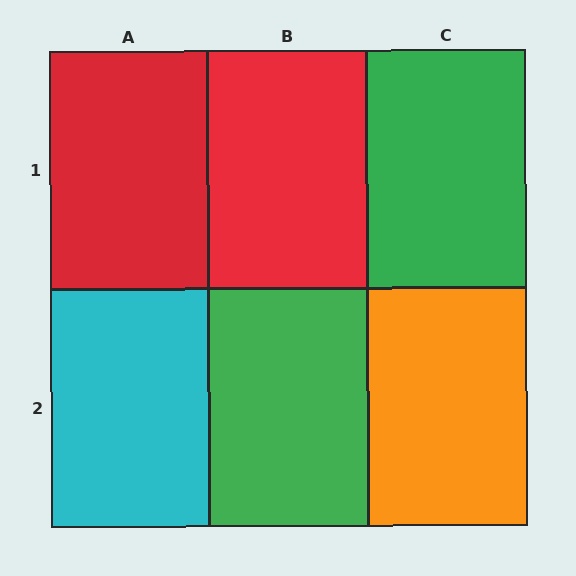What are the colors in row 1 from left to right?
Red, red, green.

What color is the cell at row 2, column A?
Cyan.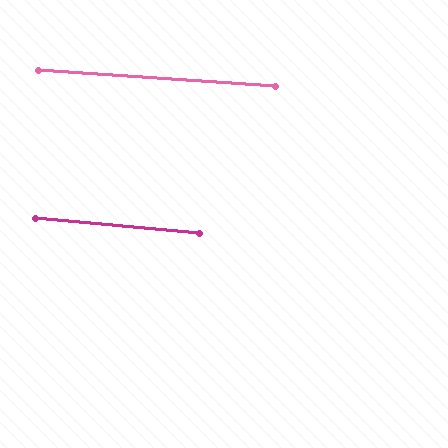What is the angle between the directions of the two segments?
Approximately 1 degree.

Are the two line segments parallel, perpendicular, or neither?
Parallel — their directions differ by only 1.4°.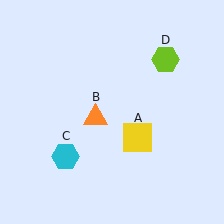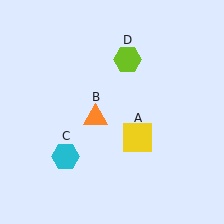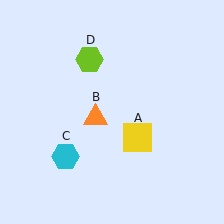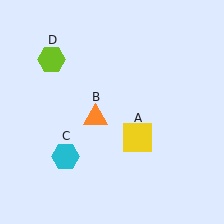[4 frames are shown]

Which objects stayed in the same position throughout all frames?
Yellow square (object A) and orange triangle (object B) and cyan hexagon (object C) remained stationary.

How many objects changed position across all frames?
1 object changed position: lime hexagon (object D).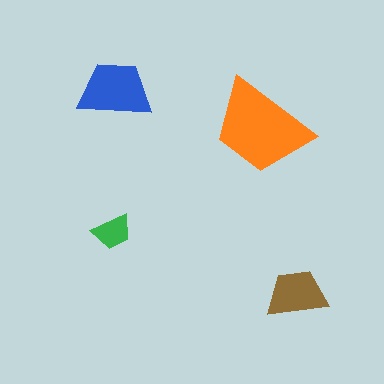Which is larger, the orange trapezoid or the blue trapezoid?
The orange one.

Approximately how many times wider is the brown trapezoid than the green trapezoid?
About 1.5 times wider.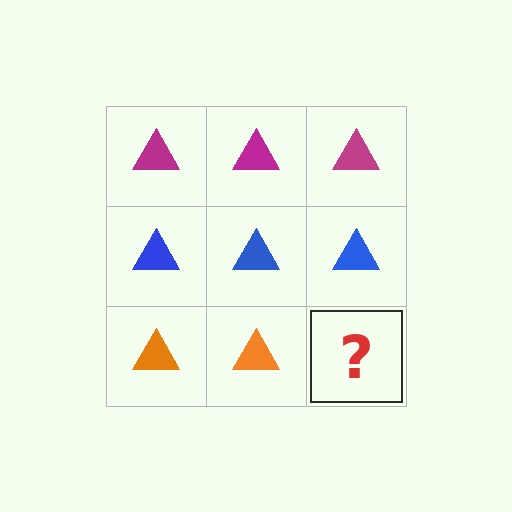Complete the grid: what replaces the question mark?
The question mark should be replaced with an orange triangle.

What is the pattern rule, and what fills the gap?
The rule is that each row has a consistent color. The gap should be filled with an orange triangle.